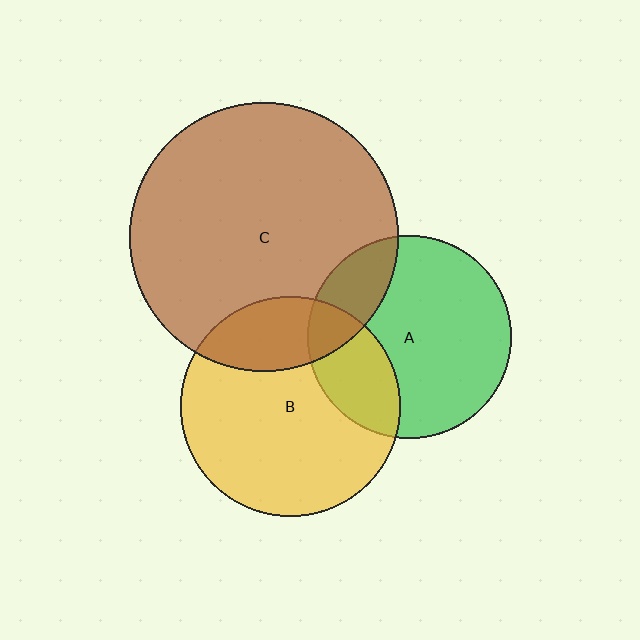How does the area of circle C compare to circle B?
Approximately 1.5 times.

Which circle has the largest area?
Circle C (brown).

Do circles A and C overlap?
Yes.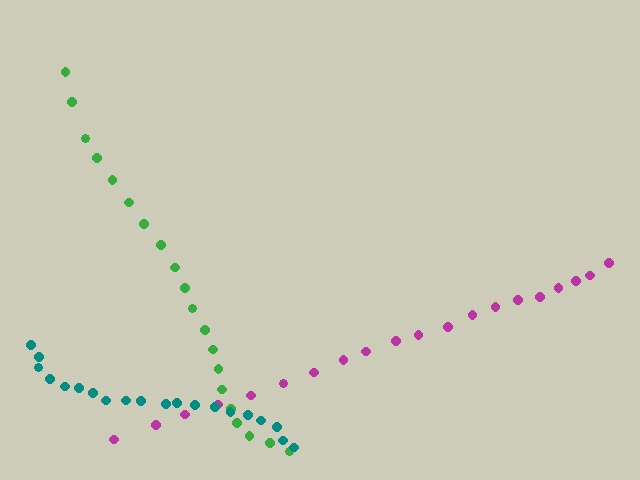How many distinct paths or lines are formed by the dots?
There are 3 distinct paths.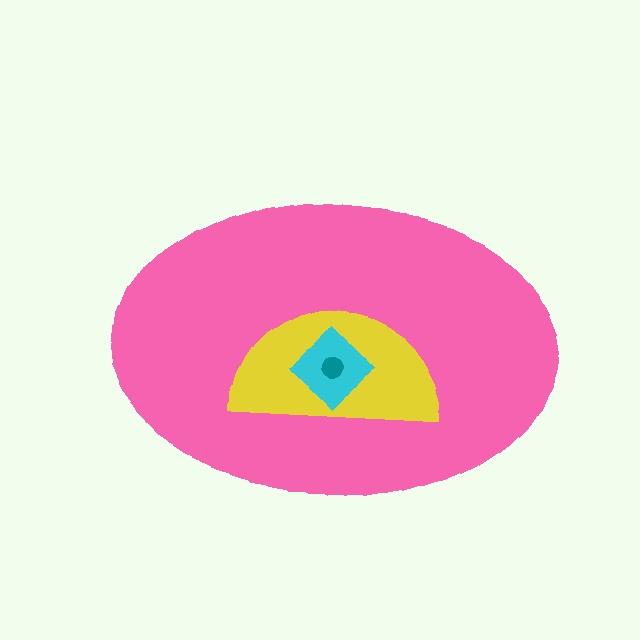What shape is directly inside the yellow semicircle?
The cyan diamond.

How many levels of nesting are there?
4.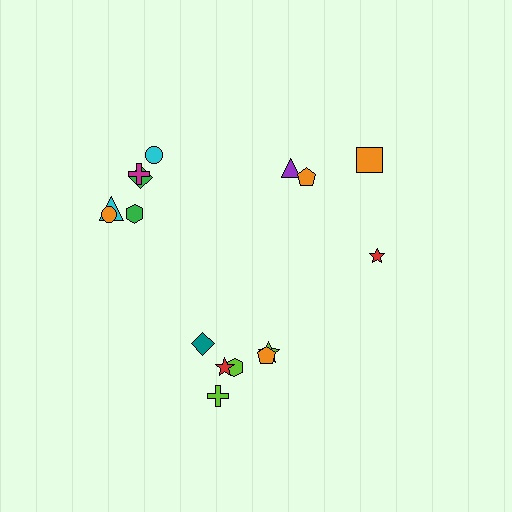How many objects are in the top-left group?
There are 6 objects.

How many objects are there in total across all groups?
There are 16 objects.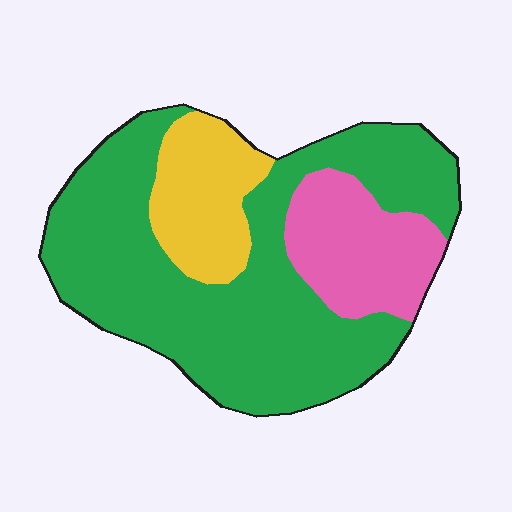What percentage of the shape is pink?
Pink takes up less than a quarter of the shape.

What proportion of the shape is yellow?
Yellow takes up less than a quarter of the shape.